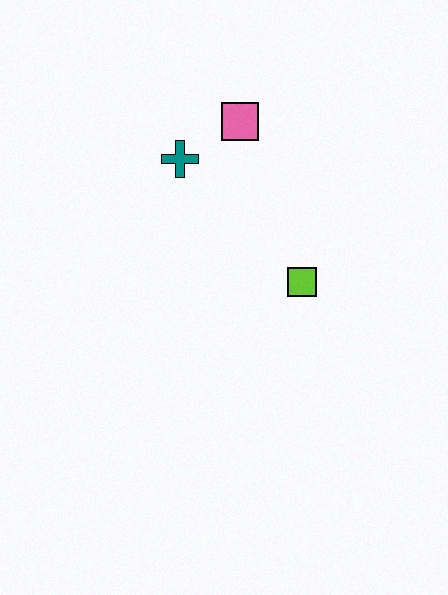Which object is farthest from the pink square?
The lime square is farthest from the pink square.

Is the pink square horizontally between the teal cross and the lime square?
Yes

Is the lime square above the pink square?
No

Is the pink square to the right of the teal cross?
Yes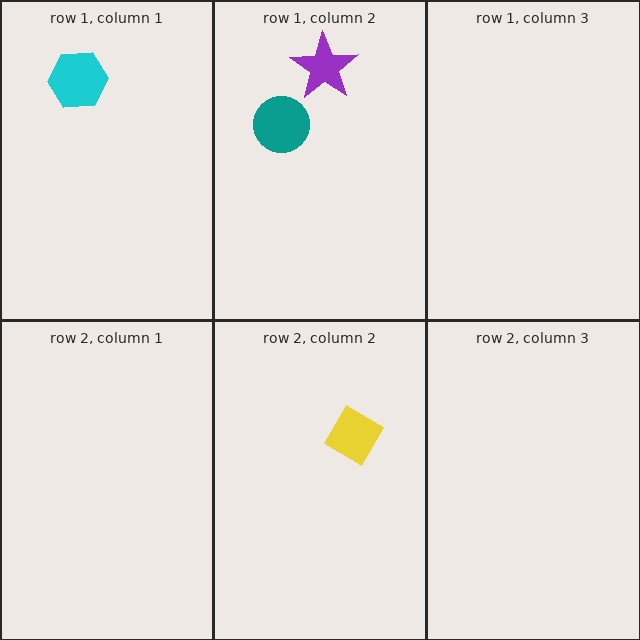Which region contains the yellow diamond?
The row 2, column 2 region.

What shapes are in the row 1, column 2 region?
The teal circle, the purple star.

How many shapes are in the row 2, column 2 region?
1.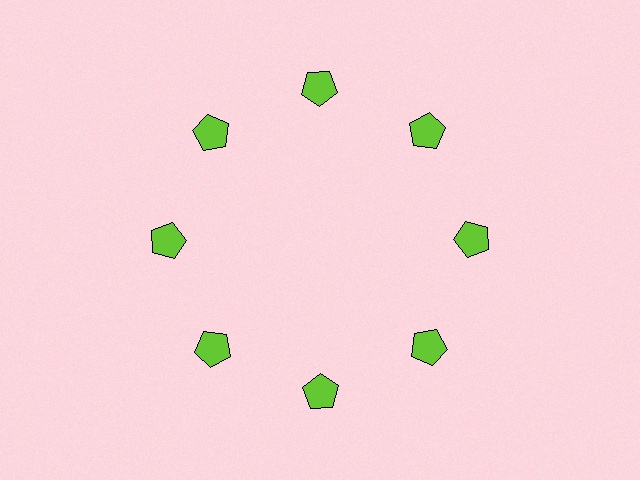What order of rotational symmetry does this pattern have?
This pattern has 8-fold rotational symmetry.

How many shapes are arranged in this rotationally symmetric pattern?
There are 8 shapes, arranged in 8 groups of 1.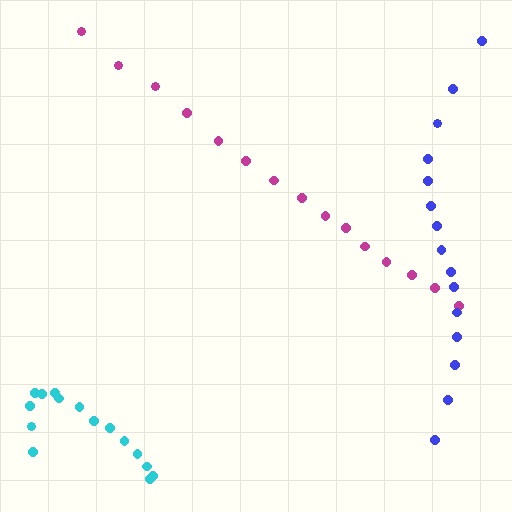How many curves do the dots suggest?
There are 3 distinct paths.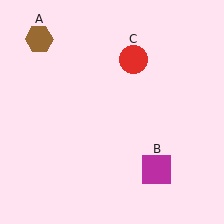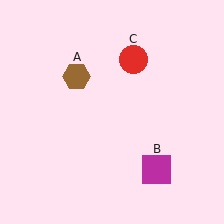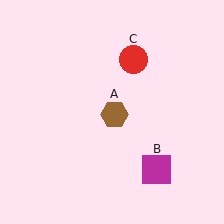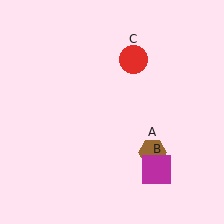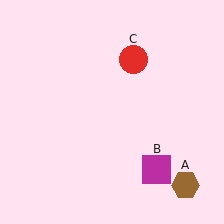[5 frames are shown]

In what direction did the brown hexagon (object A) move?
The brown hexagon (object A) moved down and to the right.